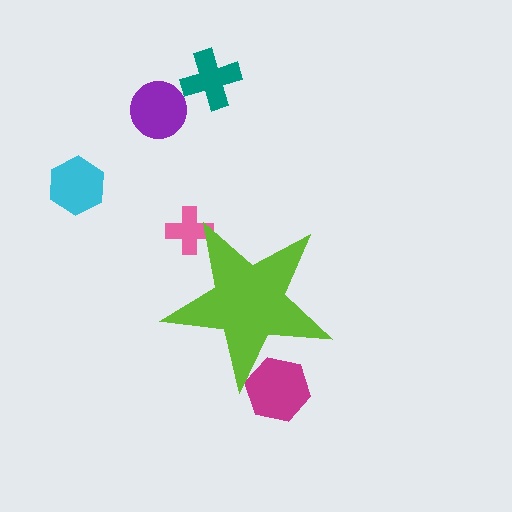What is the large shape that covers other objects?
A lime star.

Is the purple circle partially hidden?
No, the purple circle is fully visible.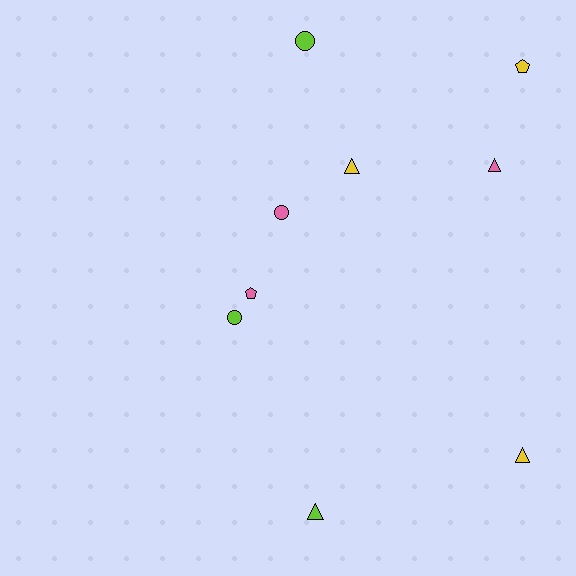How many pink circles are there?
There is 1 pink circle.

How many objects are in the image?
There are 9 objects.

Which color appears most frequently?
Pink, with 3 objects.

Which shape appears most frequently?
Triangle, with 4 objects.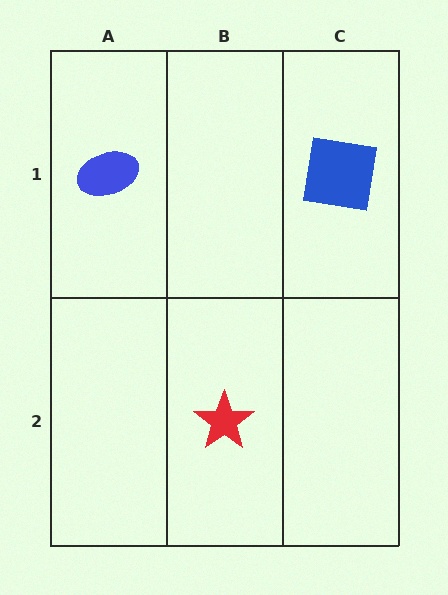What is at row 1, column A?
A blue ellipse.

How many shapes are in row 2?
1 shape.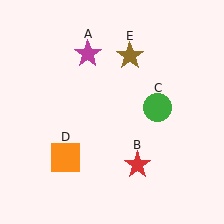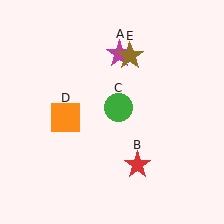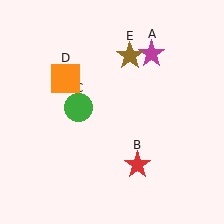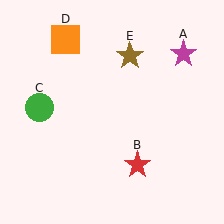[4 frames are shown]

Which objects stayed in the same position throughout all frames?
Red star (object B) and brown star (object E) remained stationary.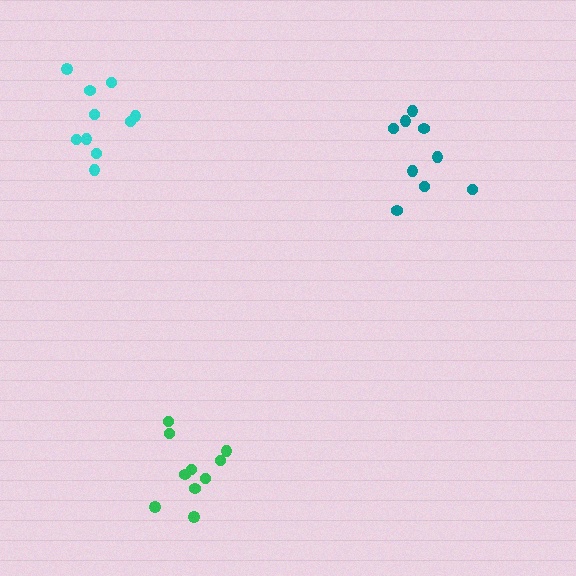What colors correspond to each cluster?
The clusters are colored: green, cyan, teal.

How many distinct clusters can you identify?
There are 3 distinct clusters.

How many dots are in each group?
Group 1: 10 dots, Group 2: 10 dots, Group 3: 9 dots (29 total).